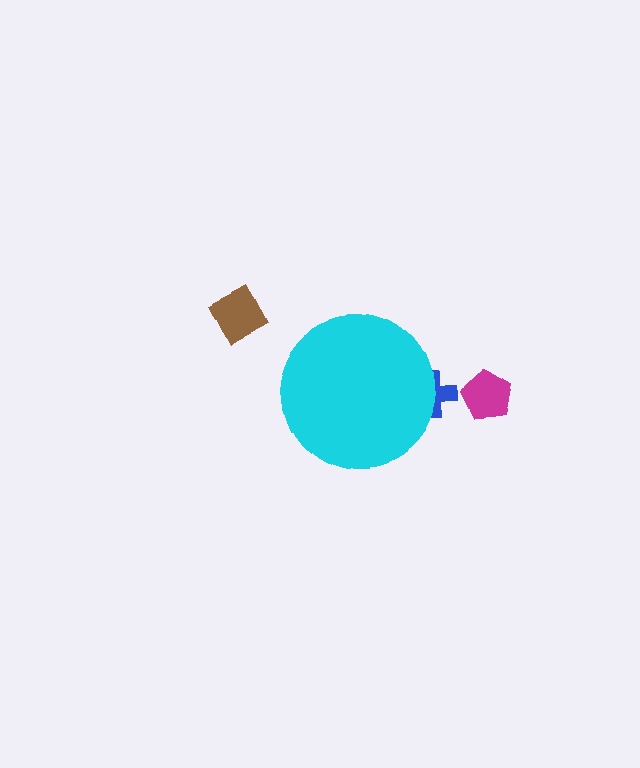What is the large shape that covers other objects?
A cyan circle.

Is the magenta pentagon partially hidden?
No, the magenta pentagon is fully visible.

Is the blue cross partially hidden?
Yes, the blue cross is partially hidden behind the cyan circle.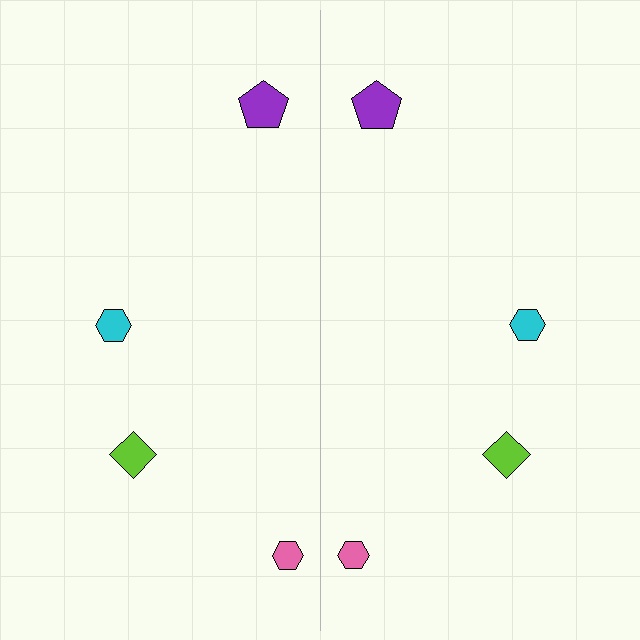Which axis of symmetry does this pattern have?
The pattern has a vertical axis of symmetry running through the center of the image.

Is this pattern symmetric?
Yes, this pattern has bilateral (reflection) symmetry.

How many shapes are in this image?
There are 8 shapes in this image.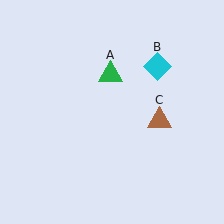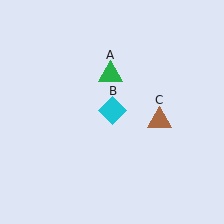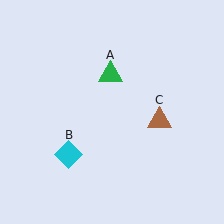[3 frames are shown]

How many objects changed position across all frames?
1 object changed position: cyan diamond (object B).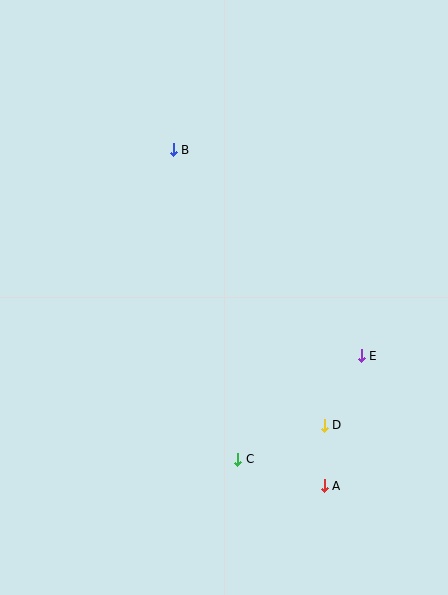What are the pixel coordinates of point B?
Point B is at (173, 150).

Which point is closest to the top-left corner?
Point B is closest to the top-left corner.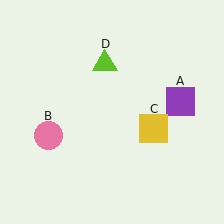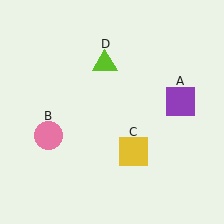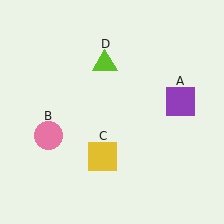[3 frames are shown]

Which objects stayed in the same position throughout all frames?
Purple square (object A) and pink circle (object B) and lime triangle (object D) remained stationary.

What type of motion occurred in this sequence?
The yellow square (object C) rotated clockwise around the center of the scene.